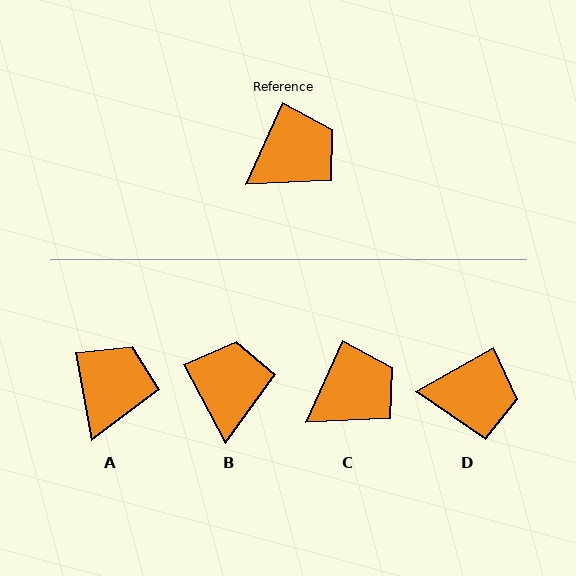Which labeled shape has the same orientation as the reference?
C.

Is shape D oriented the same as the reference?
No, it is off by about 36 degrees.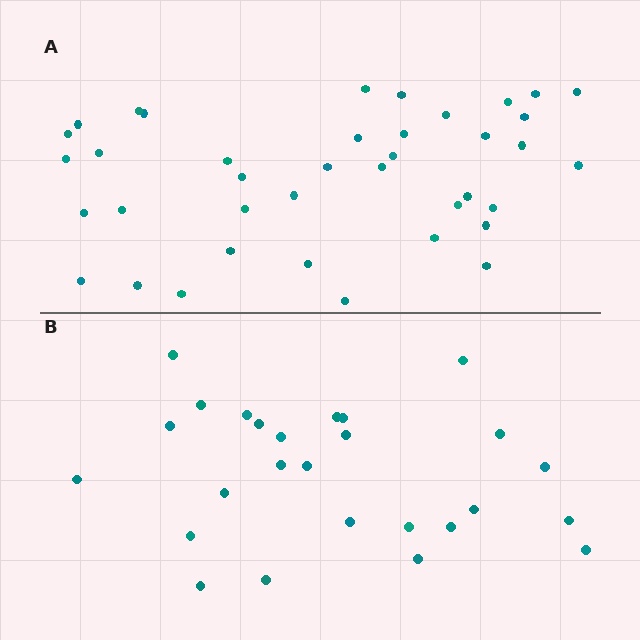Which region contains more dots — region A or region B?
Region A (the top region) has more dots.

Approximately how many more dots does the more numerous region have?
Region A has approximately 15 more dots than region B.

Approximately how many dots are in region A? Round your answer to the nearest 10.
About 40 dots. (The exact count is 39, which rounds to 40.)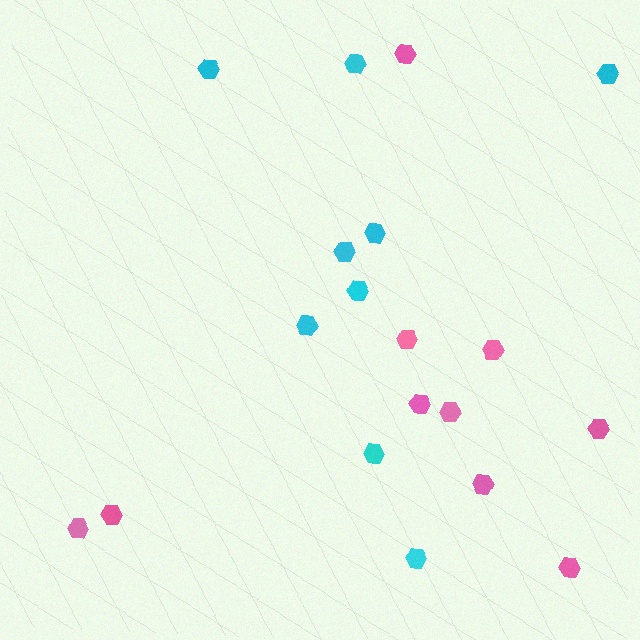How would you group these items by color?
There are 2 groups: one group of pink hexagons (10) and one group of cyan hexagons (9).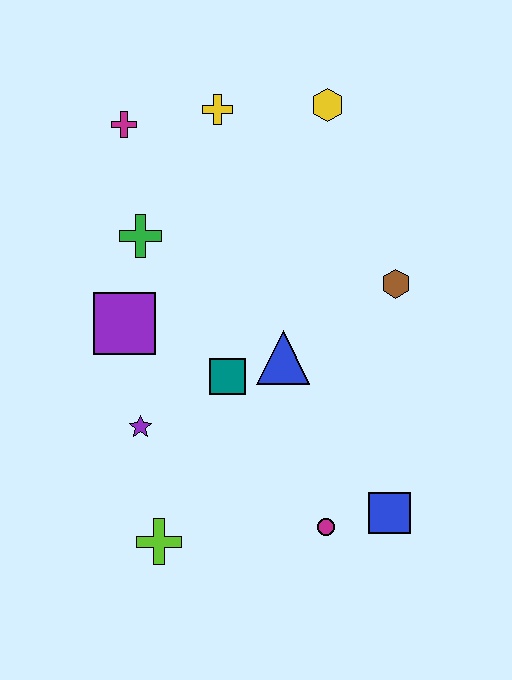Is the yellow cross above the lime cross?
Yes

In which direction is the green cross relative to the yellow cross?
The green cross is below the yellow cross.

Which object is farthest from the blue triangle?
The magenta cross is farthest from the blue triangle.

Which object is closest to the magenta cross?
The yellow cross is closest to the magenta cross.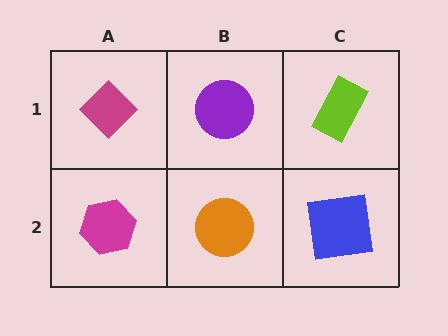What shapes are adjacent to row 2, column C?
A lime rectangle (row 1, column C), an orange circle (row 2, column B).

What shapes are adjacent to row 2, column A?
A magenta diamond (row 1, column A), an orange circle (row 2, column B).